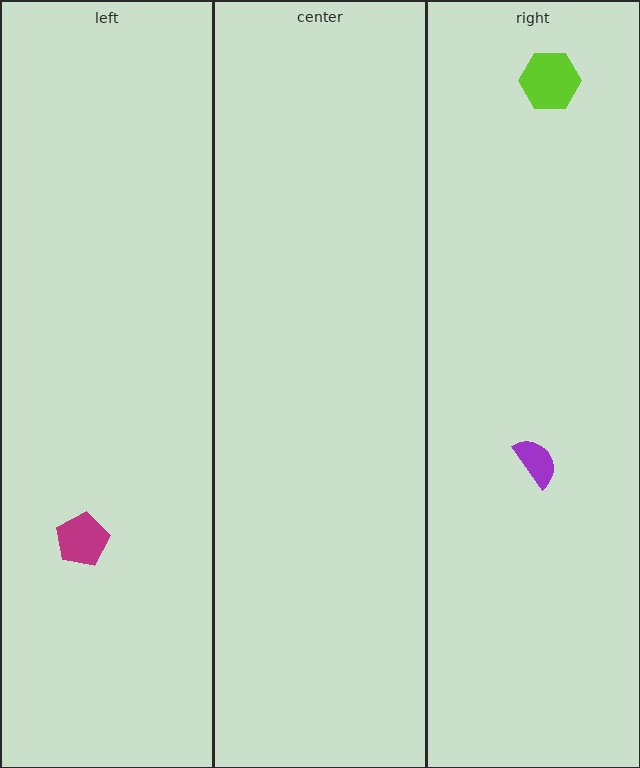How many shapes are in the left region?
1.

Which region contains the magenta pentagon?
The left region.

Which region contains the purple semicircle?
The right region.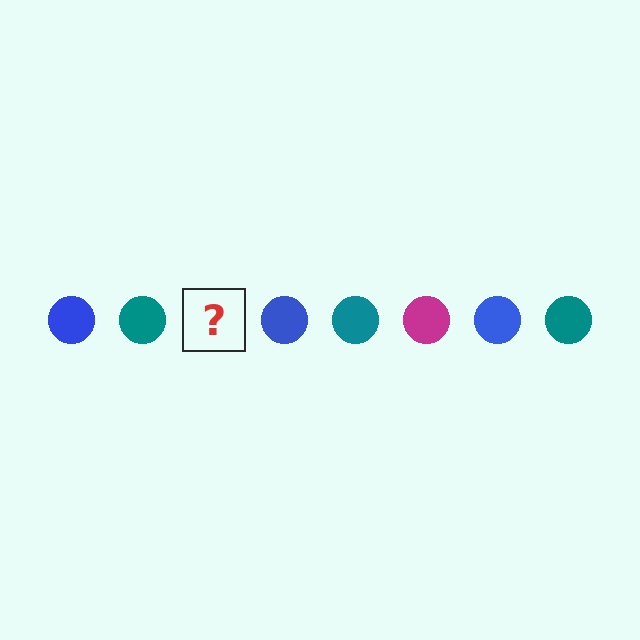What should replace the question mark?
The question mark should be replaced with a magenta circle.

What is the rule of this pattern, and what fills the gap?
The rule is that the pattern cycles through blue, teal, magenta circles. The gap should be filled with a magenta circle.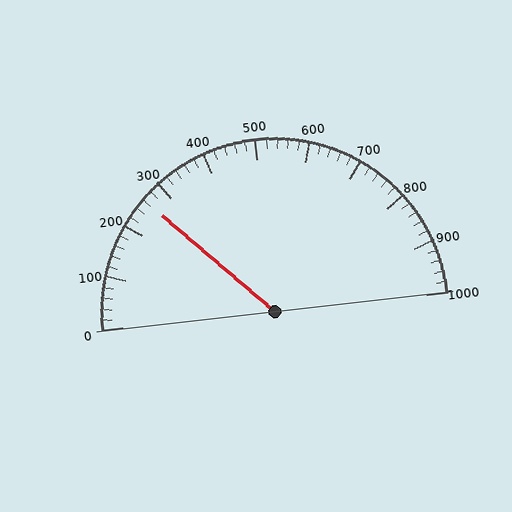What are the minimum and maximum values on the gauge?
The gauge ranges from 0 to 1000.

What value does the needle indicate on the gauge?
The needle indicates approximately 260.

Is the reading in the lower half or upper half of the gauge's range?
The reading is in the lower half of the range (0 to 1000).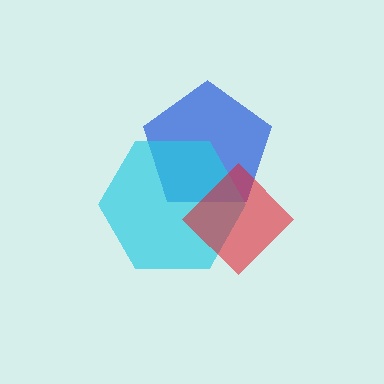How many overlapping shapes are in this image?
There are 3 overlapping shapes in the image.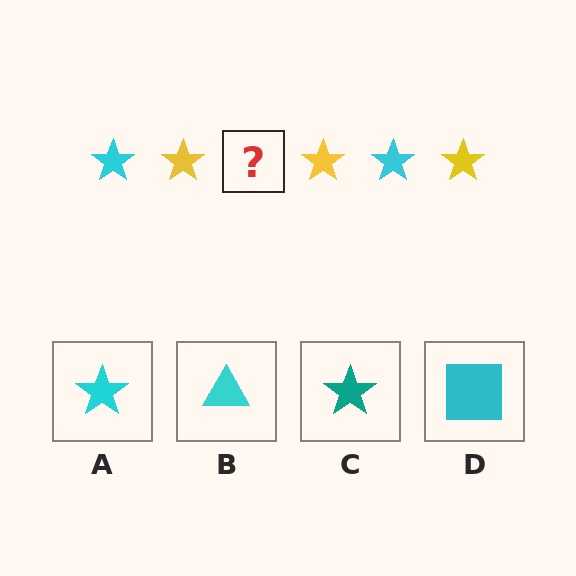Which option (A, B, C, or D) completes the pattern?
A.